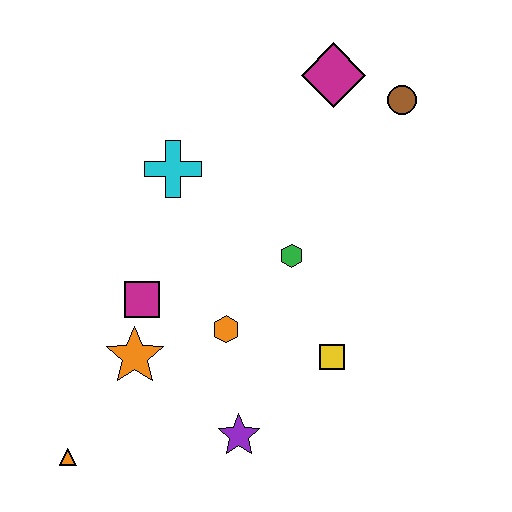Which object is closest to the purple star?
The orange hexagon is closest to the purple star.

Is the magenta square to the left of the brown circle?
Yes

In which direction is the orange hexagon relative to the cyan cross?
The orange hexagon is below the cyan cross.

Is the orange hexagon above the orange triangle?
Yes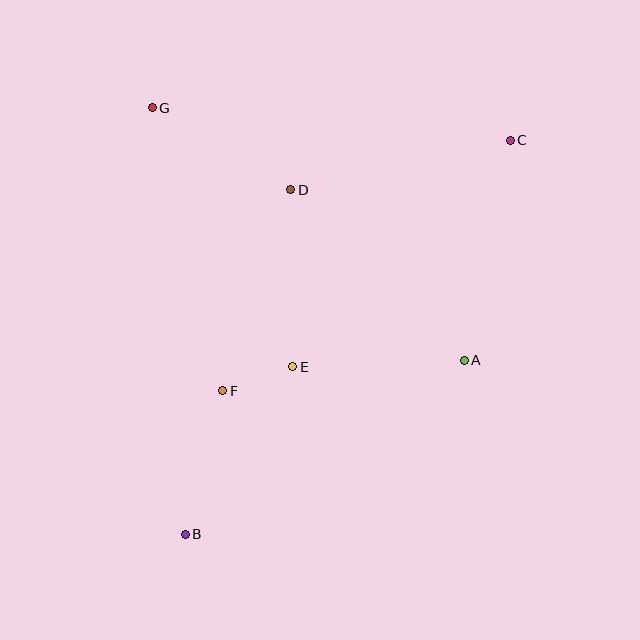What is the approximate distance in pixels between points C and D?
The distance between C and D is approximately 225 pixels.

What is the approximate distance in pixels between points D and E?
The distance between D and E is approximately 177 pixels.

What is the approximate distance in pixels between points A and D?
The distance between A and D is approximately 243 pixels.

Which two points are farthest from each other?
Points B and C are farthest from each other.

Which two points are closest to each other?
Points E and F are closest to each other.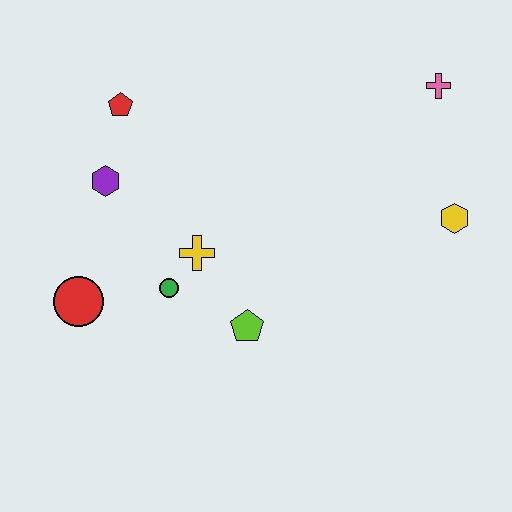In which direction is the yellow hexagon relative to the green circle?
The yellow hexagon is to the right of the green circle.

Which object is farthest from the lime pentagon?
The pink cross is farthest from the lime pentagon.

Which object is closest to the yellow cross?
The green circle is closest to the yellow cross.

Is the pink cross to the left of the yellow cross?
No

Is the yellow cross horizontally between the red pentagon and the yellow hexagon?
Yes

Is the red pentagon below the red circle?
No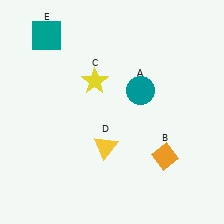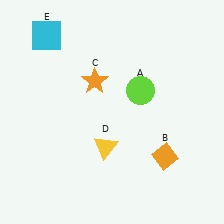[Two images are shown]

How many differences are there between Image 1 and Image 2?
There are 3 differences between the two images.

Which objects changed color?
A changed from teal to lime. C changed from yellow to orange. E changed from teal to cyan.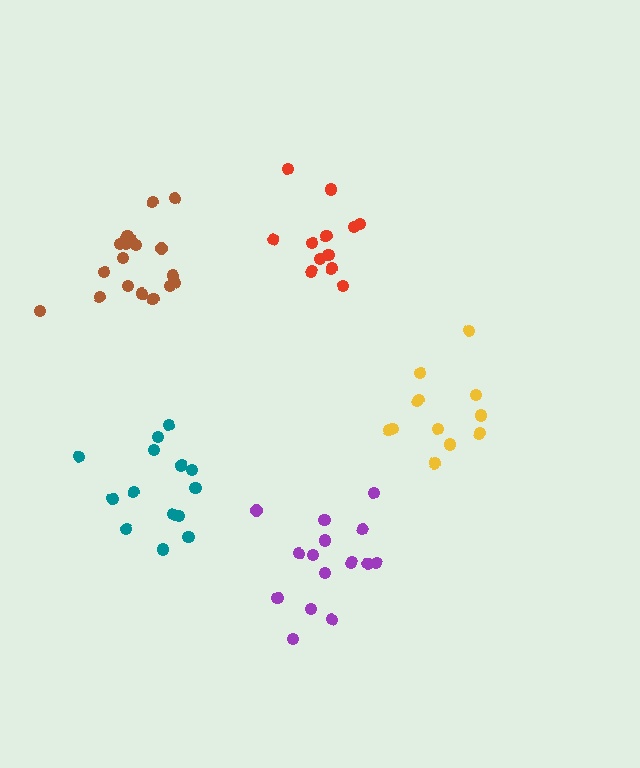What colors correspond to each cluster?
The clusters are colored: brown, red, teal, purple, yellow.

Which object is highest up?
The red cluster is topmost.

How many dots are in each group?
Group 1: 18 dots, Group 2: 12 dots, Group 3: 14 dots, Group 4: 15 dots, Group 5: 12 dots (71 total).